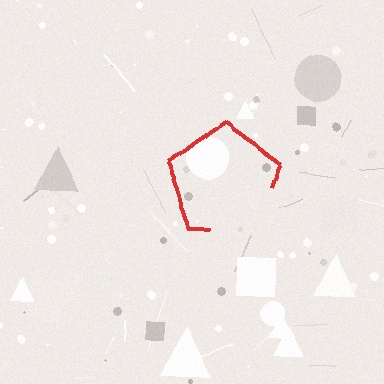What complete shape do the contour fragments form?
The contour fragments form a pentagon.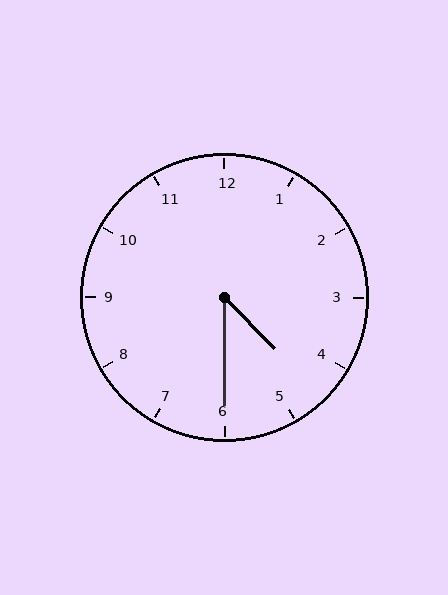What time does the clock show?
4:30.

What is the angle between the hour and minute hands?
Approximately 45 degrees.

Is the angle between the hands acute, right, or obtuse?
It is acute.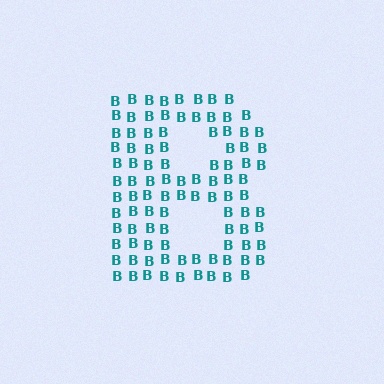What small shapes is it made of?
It is made of small letter B's.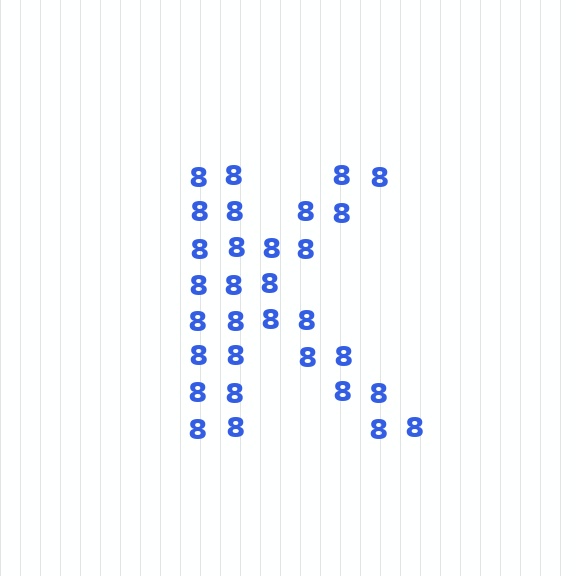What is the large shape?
The large shape is the letter K.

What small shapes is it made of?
It is made of small digit 8's.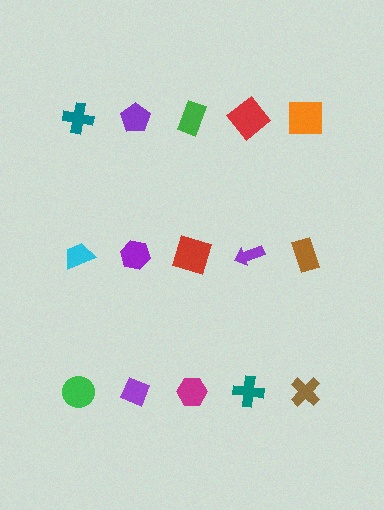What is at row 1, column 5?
An orange square.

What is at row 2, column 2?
A purple hexagon.